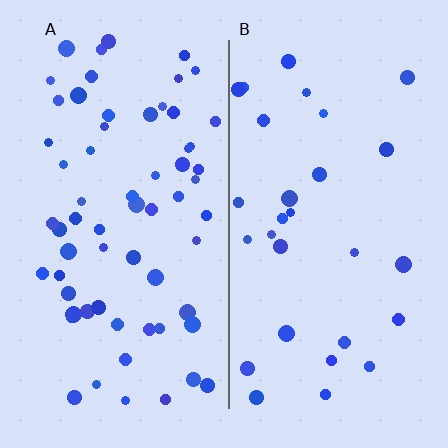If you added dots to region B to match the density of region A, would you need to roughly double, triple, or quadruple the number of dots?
Approximately double.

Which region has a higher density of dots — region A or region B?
A (the left).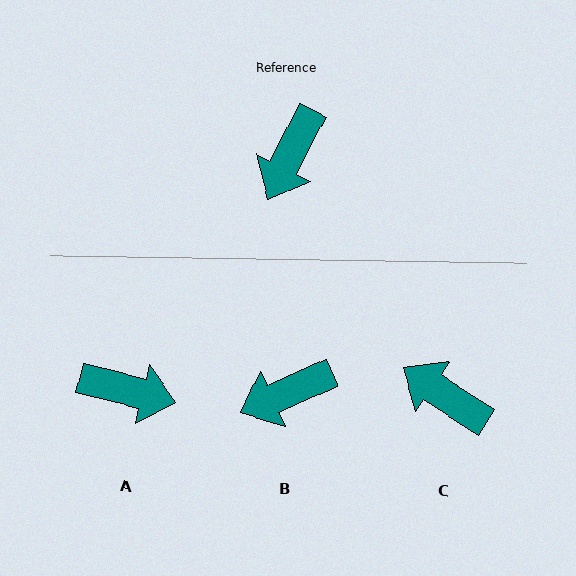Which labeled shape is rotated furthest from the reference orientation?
A, about 103 degrees away.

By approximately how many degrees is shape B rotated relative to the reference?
Approximately 39 degrees clockwise.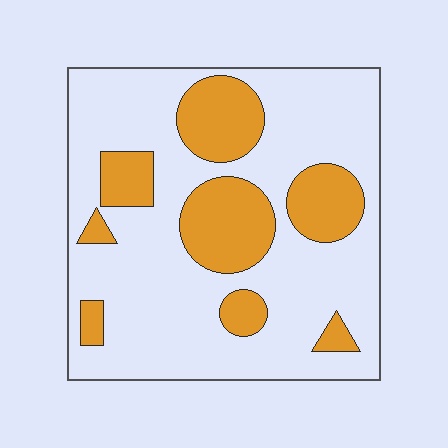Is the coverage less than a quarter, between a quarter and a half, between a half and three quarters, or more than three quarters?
Between a quarter and a half.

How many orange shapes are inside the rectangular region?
8.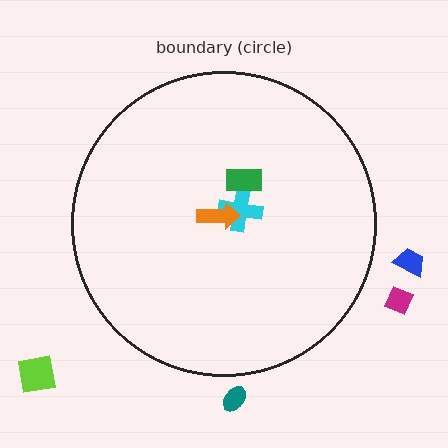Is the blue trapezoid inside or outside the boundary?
Outside.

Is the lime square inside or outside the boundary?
Outside.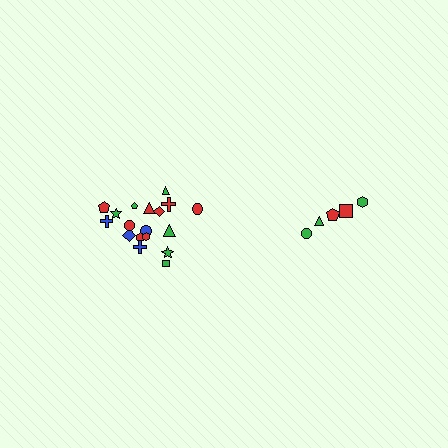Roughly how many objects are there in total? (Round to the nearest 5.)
Roughly 25 objects in total.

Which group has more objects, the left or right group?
The left group.